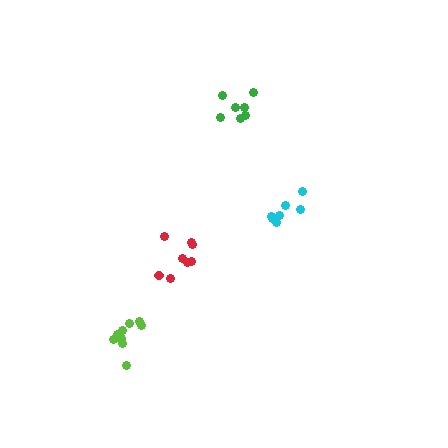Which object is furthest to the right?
The cyan cluster is rightmost.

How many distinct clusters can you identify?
There are 4 distinct clusters.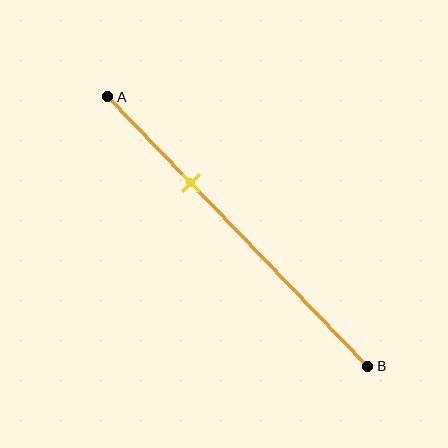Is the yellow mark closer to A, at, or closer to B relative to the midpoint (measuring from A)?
The yellow mark is closer to point A than the midpoint of segment AB.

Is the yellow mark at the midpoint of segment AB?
No, the mark is at about 30% from A, not at the 50% midpoint.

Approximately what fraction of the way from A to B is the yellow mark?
The yellow mark is approximately 30% of the way from A to B.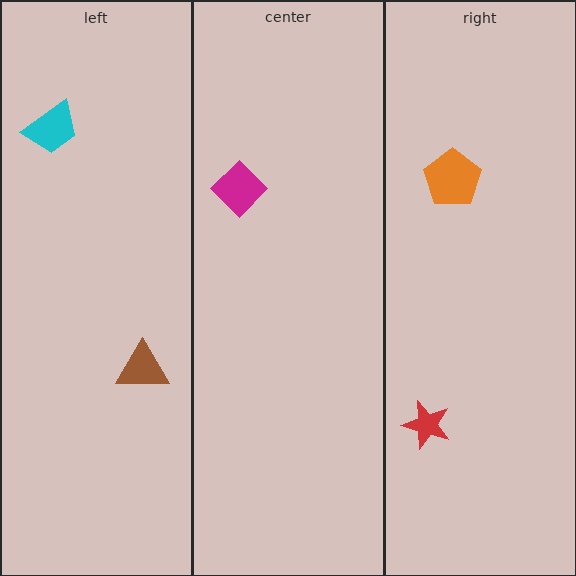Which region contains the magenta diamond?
The center region.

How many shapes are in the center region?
1.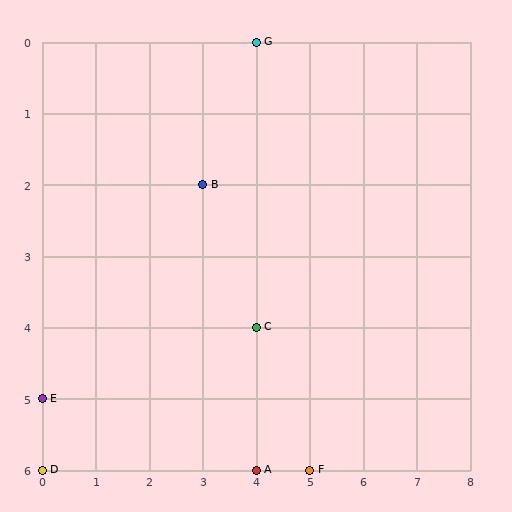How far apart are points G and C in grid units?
Points G and C are 4 rows apart.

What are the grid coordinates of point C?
Point C is at grid coordinates (4, 4).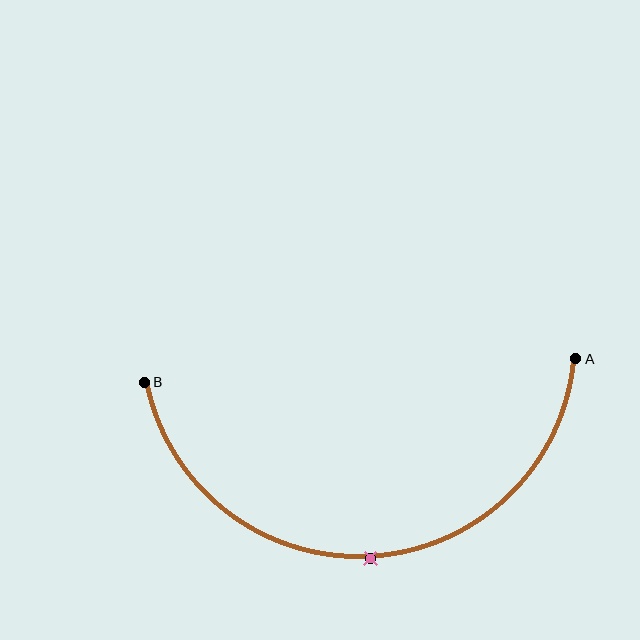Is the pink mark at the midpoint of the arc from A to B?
Yes. The pink mark lies on the arc at equal arc-length from both A and B — it is the arc midpoint.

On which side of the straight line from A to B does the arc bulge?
The arc bulges below the straight line connecting A and B.